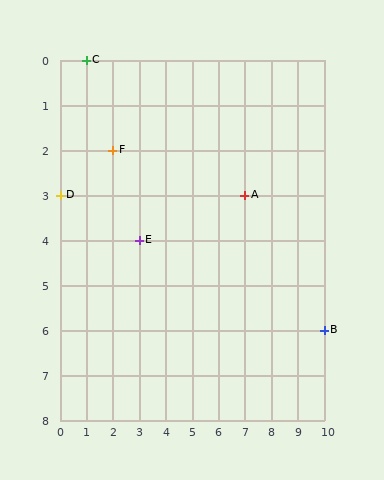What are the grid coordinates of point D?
Point D is at grid coordinates (0, 3).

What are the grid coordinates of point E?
Point E is at grid coordinates (3, 4).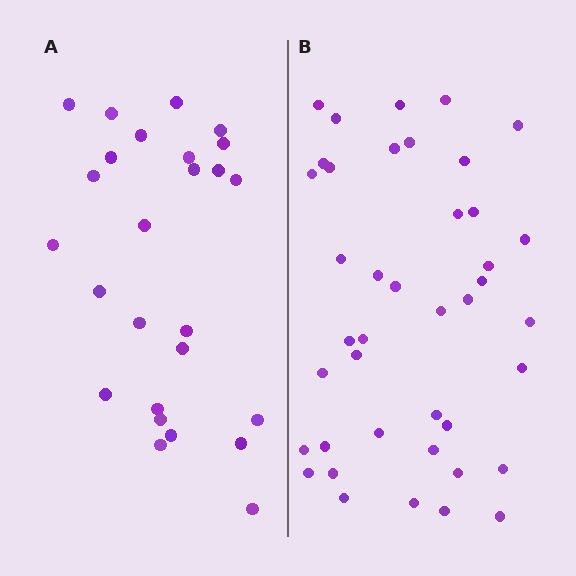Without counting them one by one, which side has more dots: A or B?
Region B (the right region) has more dots.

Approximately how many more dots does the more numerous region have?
Region B has approximately 15 more dots than region A.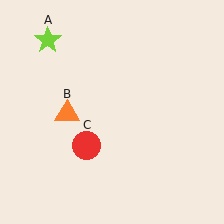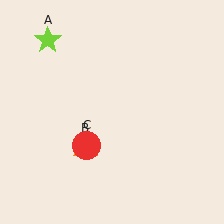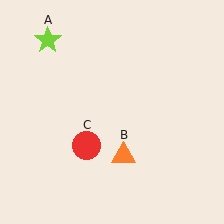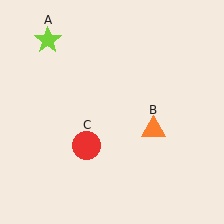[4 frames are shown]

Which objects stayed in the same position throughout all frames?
Lime star (object A) and red circle (object C) remained stationary.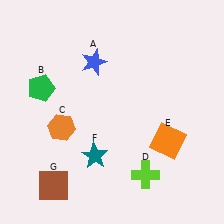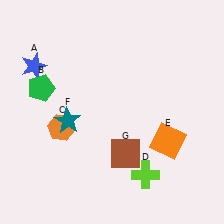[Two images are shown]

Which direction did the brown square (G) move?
The brown square (G) moved right.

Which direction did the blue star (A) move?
The blue star (A) moved left.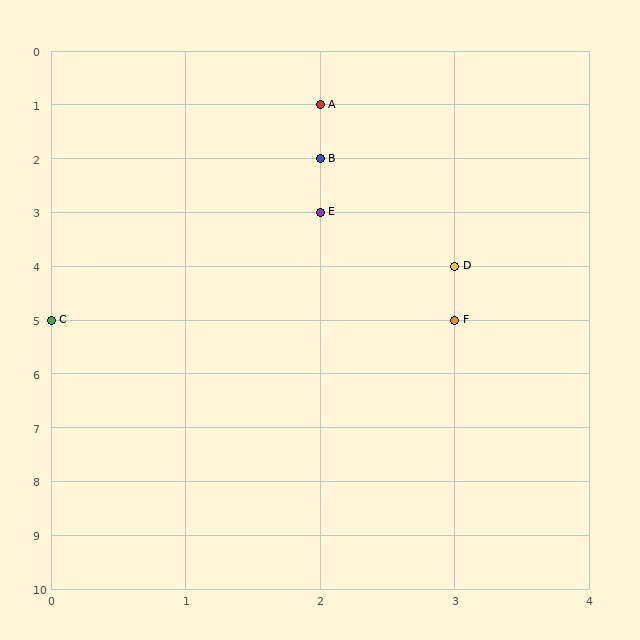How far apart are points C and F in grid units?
Points C and F are 3 columns apart.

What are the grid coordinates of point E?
Point E is at grid coordinates (2, 3).